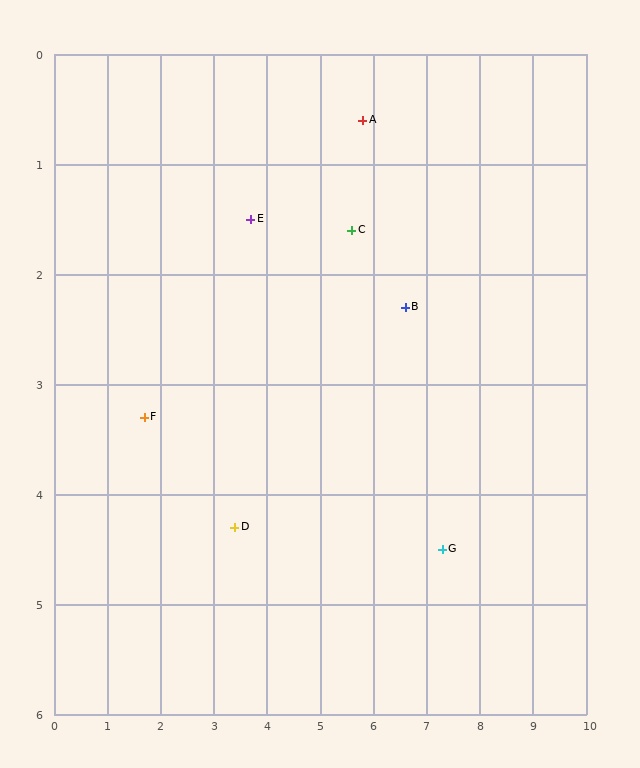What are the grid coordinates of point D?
Point D is at approximately (3.4, 4.3).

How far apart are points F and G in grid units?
Points F and G are about 5.7 grid units apart.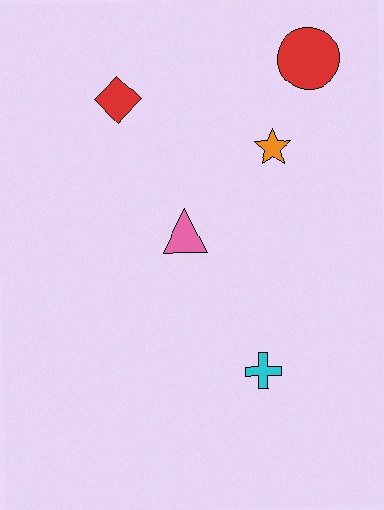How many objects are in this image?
There are 5 objects.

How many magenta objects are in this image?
There are no magenta objects.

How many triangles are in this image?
There is 1 triangle.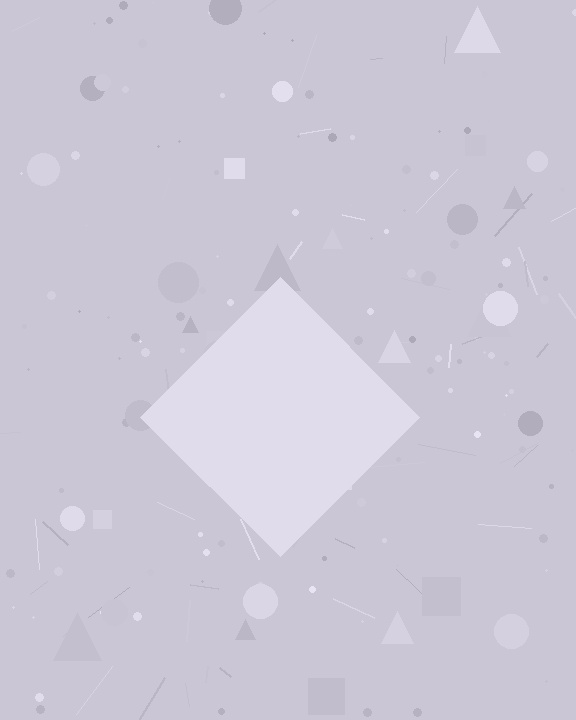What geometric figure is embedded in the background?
A diamond is embedded in the background.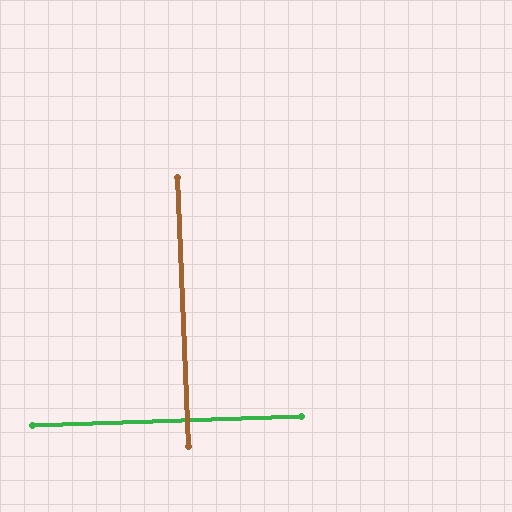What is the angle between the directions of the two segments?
Approximately 90 degrees.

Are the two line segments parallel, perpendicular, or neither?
Perpendicular — they meet at approximately 90°.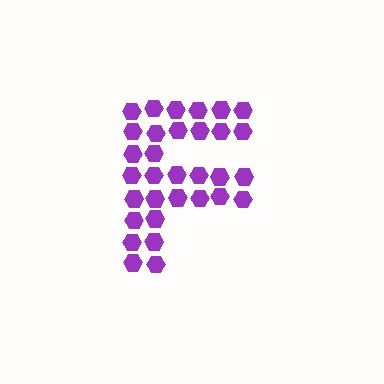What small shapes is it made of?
It is made of small hexagons.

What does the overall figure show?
The overall figure shows the letter F.